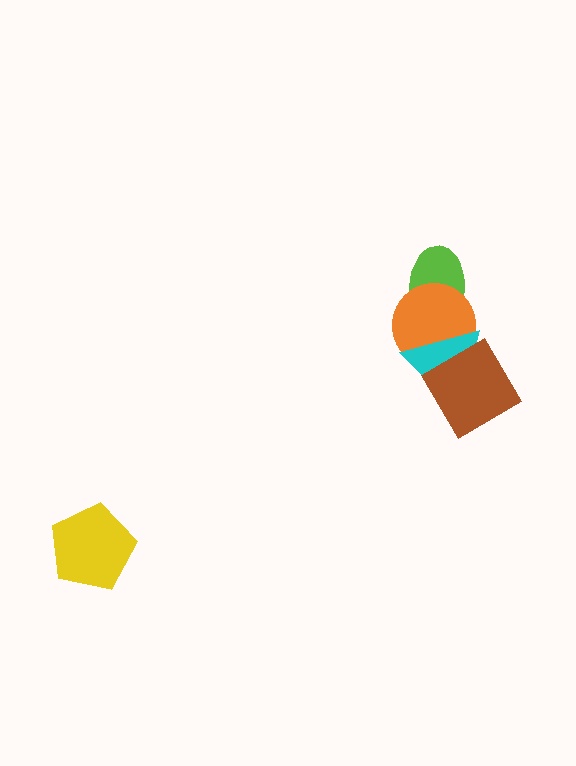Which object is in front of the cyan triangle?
The brown diamond is in front of the cyan triangle.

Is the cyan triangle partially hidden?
Yes, it is partially covered by another shape.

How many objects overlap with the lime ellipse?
2 objects overlap with the lime ellipse.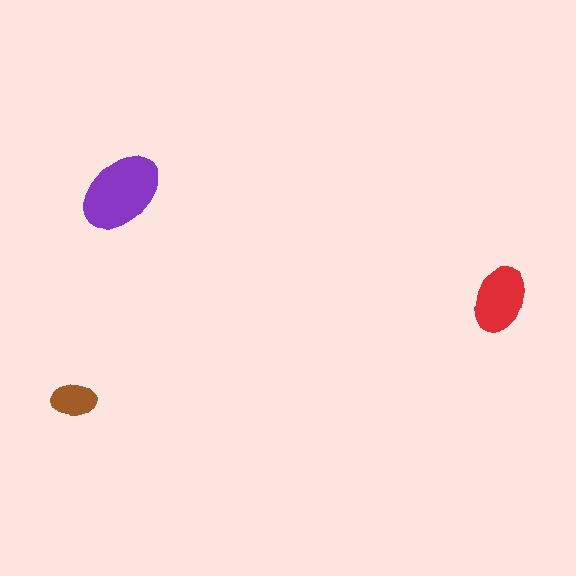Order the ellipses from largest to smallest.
the purple one, the red one, the brown one.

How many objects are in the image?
There are 3 objects in the image.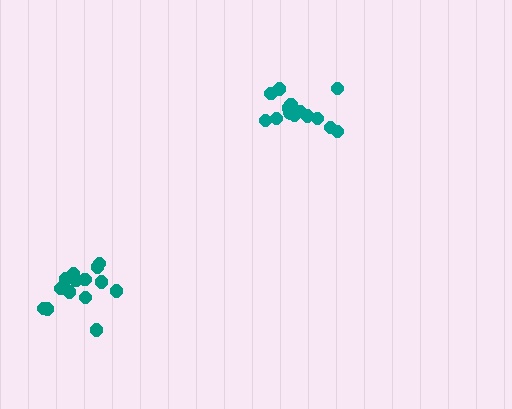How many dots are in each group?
Group 1: 15 dots, Group 2: 14 dots (29 total).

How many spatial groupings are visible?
There are 2 spatial groupings.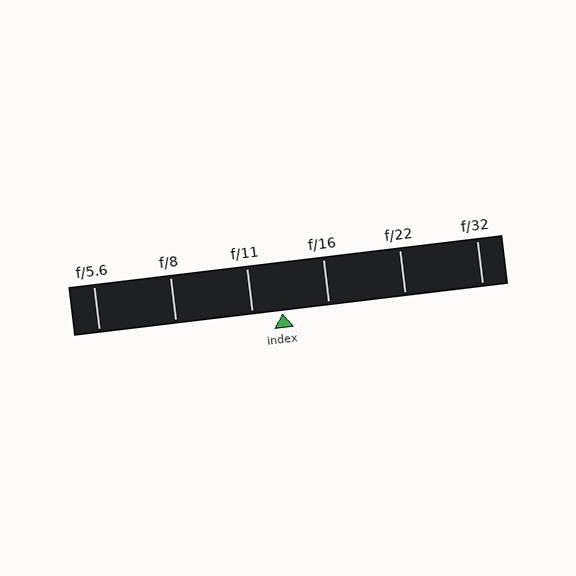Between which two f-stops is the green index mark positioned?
The index mark is between f/11 and f/16.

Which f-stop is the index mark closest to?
The index mark is closest to f/11.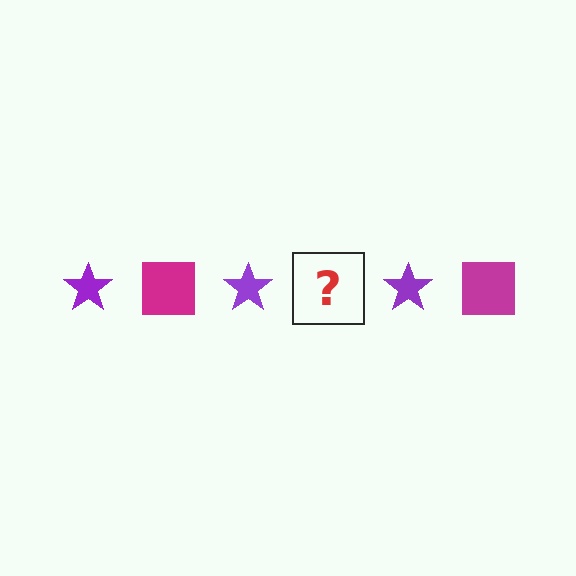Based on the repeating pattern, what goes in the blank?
The blank should be a magenta square.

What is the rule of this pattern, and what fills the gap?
The rule is that the pattern alternates between purple star and magenta square. The gap should be filled with a magenta square.